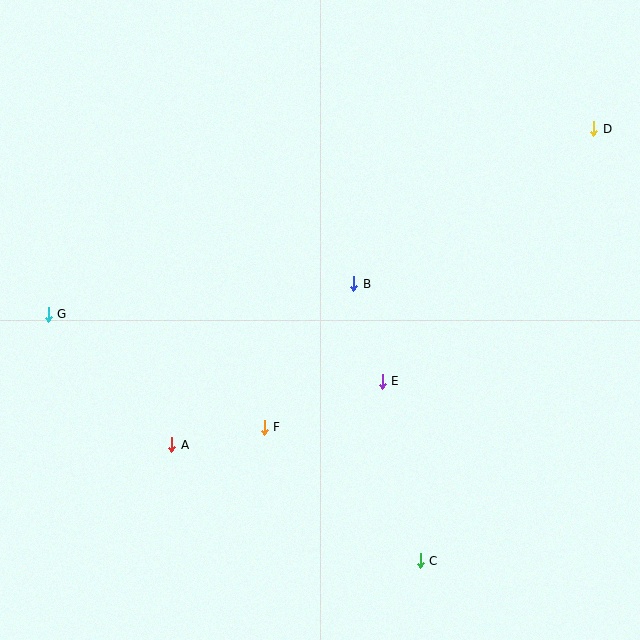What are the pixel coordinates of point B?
Point B is at (354, 284).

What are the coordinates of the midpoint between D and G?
The midpoint between D and G is at (321, 222).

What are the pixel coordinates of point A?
Point A is at (172, 445).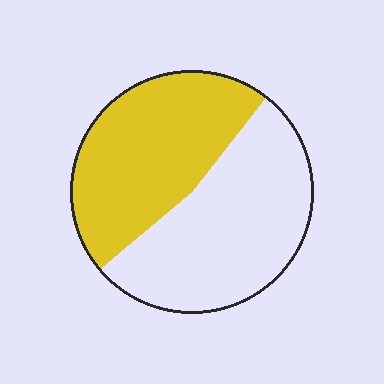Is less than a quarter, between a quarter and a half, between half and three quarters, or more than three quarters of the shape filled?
Between a quarter and a half.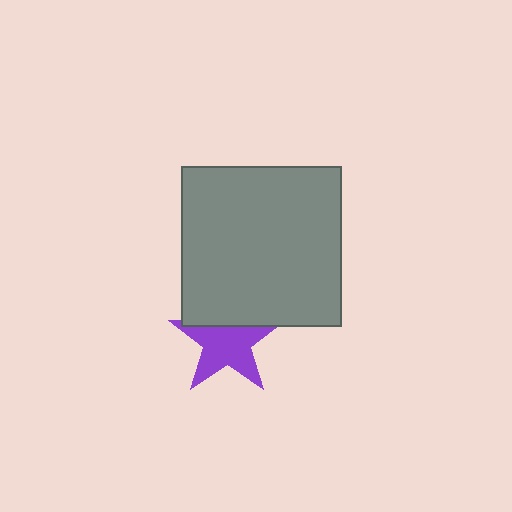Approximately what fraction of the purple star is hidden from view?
Roughly 31% of the purple star is hidden behind the gray square.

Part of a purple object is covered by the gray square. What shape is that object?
It is a star.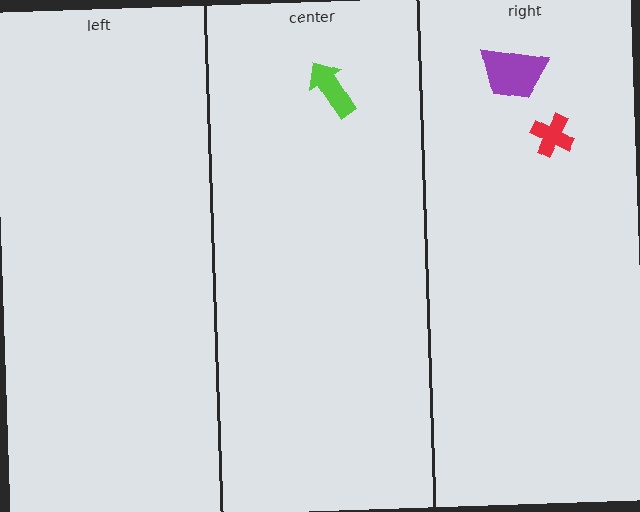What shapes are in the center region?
The lime arrow.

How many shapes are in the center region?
1.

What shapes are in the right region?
The red cross, the purple trapezoid.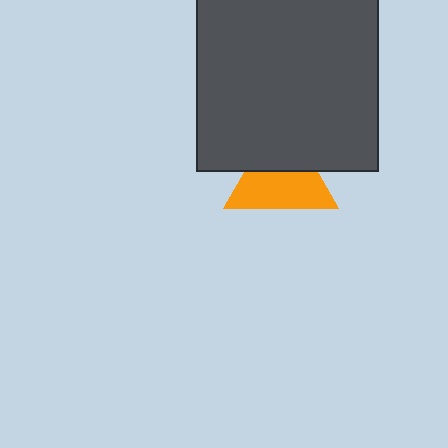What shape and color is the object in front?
The object in front is a dark gray square.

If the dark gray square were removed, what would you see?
You would see the complete orange triangle.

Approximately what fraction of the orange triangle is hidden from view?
Roughly 39% of the orange triangle is hidden behind the dark gray square.